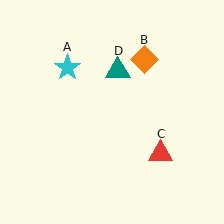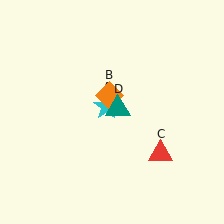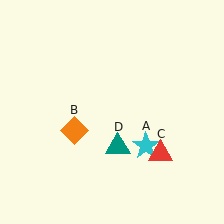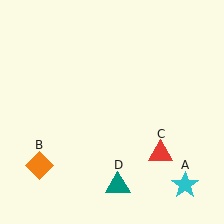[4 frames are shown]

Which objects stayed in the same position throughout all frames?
Red triangle (object C) remained stationary.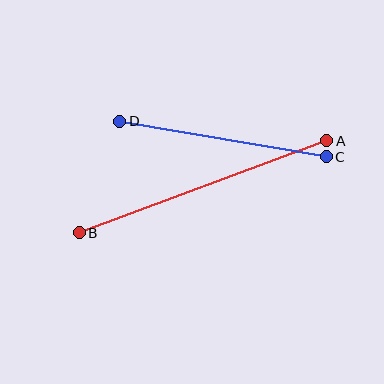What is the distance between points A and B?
The distance is approximately 264 pixels.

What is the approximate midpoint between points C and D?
The midpoint is at approximately (223, 139) pixels.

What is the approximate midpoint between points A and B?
The midpoint is at approximately (203, 187) pixels.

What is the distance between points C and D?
The distance is approximately 210 pixels.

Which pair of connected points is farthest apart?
Points A and B are farthest apart.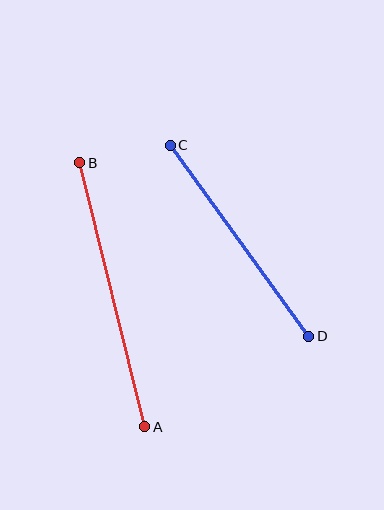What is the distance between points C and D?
The distance is approximately 236 pixels.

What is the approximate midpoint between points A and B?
The midpoint is at approximately (112, 295) pixels.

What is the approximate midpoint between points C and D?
The midpoint is at approximately (239, 241) pixels.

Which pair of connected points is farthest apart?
Points A and B are farthest apart.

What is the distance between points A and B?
The distance is approximately 272 pixels.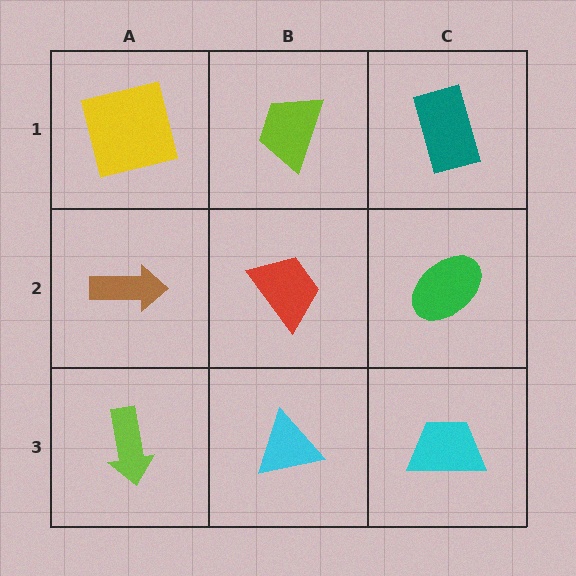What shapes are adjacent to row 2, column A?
A yellow square (row 1, column A), a lime arrow (row 3, column A), a red trapezoid (row 2, column B).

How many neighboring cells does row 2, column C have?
3.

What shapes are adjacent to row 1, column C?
A green ellipse (row 2, column C), a lime trapezoid (row 1, column B).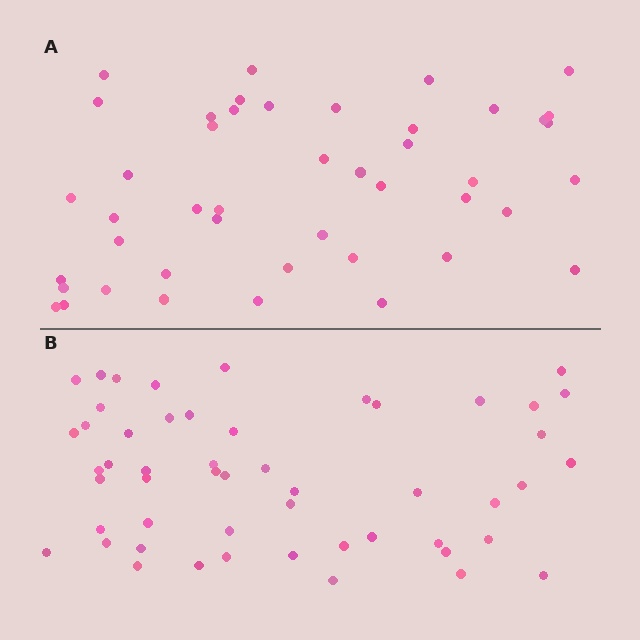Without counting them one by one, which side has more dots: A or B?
Region B (the bottom region) has more dots.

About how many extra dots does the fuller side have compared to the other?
Region B has roughly 8 or so more dots than region A.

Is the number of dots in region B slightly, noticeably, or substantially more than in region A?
Region B has only slightly more — the two regions are fairly close. The ratio is roughly 1.2 to 1.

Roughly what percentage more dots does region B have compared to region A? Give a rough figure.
About 15% more.